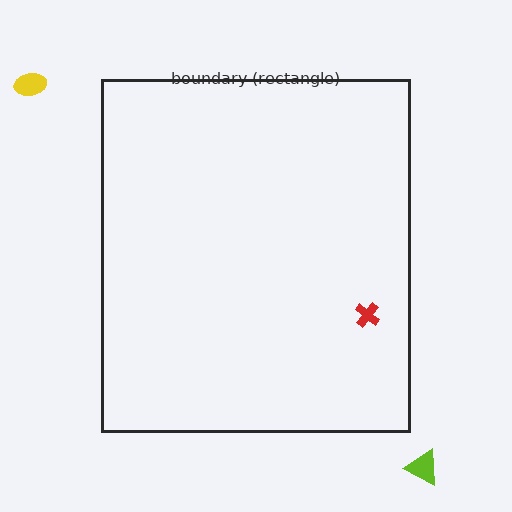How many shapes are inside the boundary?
1 inside, 2 outside.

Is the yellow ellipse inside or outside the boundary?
Outside.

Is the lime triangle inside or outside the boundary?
Outside.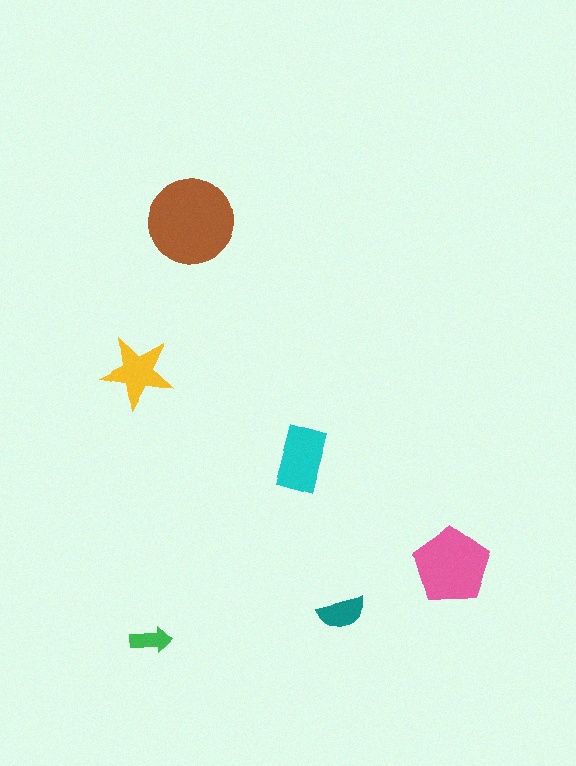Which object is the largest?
The brown circle.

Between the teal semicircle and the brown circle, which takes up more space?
The brown circle.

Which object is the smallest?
The green arrow.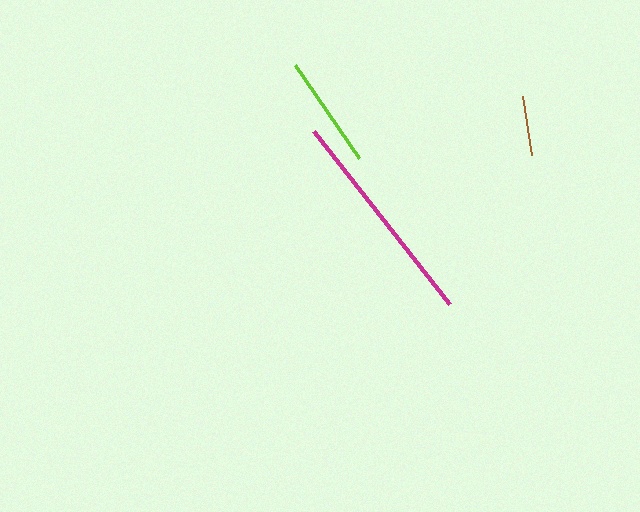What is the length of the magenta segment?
The magenta segment is approximately 220 pixels long.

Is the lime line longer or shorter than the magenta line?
The magenta line is longer than the lime line.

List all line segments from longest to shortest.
From longest to shortest: magenta, lime, brown.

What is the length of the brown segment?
The brown segment is approximately 60 pixels long.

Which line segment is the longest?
The magenta line is the longest at approximately 220 pixels.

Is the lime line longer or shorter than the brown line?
The lime line is longer than the brown line.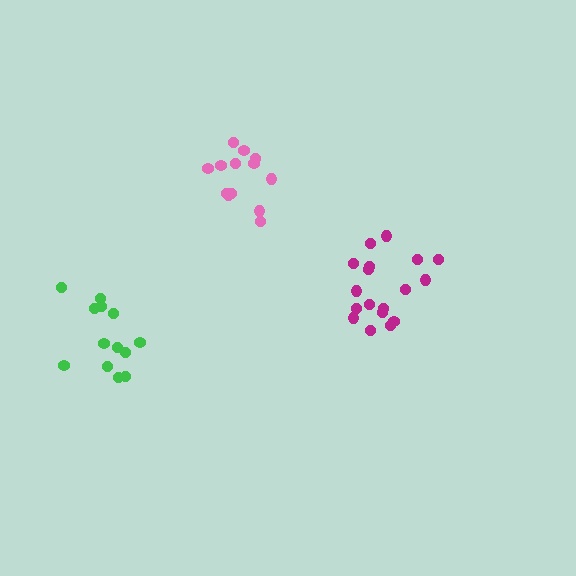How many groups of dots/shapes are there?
There are 3 groups.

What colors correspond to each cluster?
The clusters are colored: magenta, green, pink.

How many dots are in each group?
Group 1: 18 dots, Group 2: 13 dots, Group 3: 13 dots (44 total).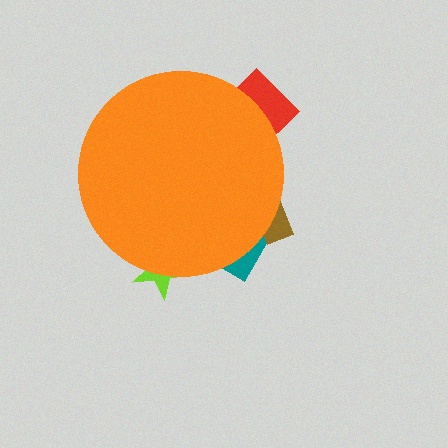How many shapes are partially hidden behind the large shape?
4 shapes are partially hidden.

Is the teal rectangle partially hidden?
Yes, the teal rectangle is partially hidden behind the orange circle.